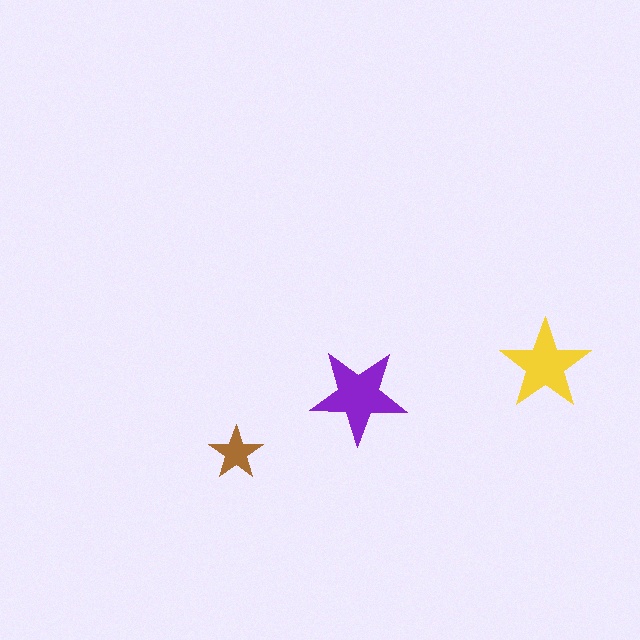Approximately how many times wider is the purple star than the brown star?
About 2 times wider.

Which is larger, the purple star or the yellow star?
The purple one.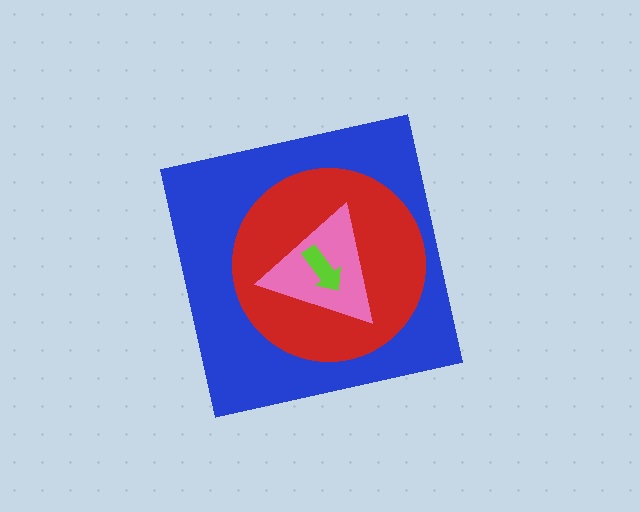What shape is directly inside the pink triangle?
The lime arrow.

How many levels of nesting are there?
4.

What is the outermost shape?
The blue square.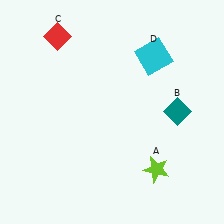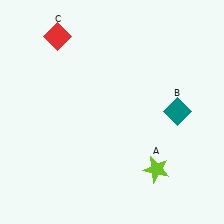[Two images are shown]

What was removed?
The cyan square (D) was removed in Image 2.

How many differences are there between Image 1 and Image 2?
There is 1 difference between the two images.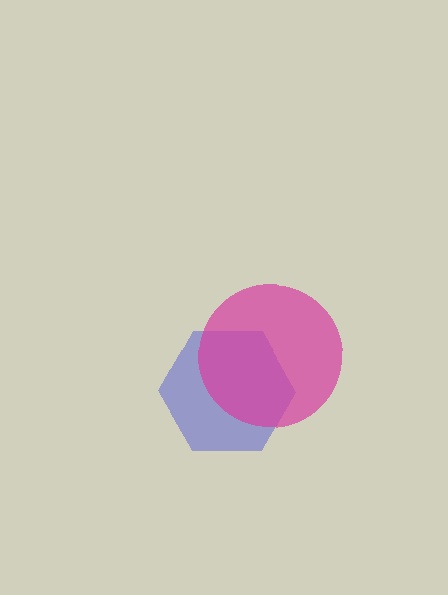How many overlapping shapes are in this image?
There are 2 overlapping shapes in the image.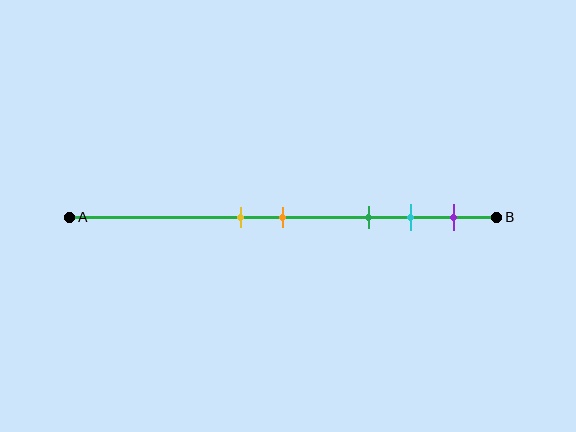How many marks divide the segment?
There are 5 marks dividing the segment.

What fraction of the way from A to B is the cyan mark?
The cyan mark is approximately 80% (0.8) of the way from A to B.